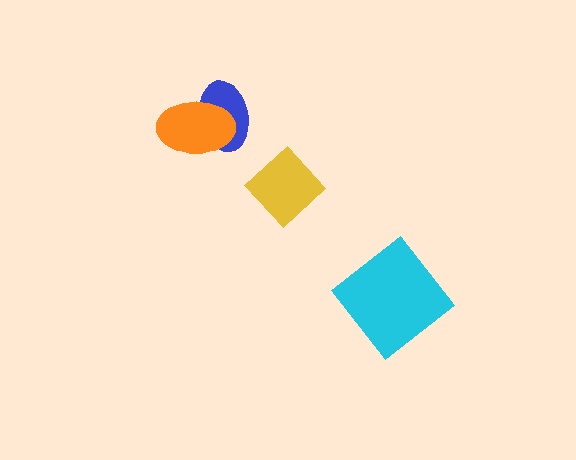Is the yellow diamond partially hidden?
No, no other shape covers it.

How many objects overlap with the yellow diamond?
0 objects overlap with the yellow diamond.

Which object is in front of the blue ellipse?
The orange ellipse is in front of the blue ellipse.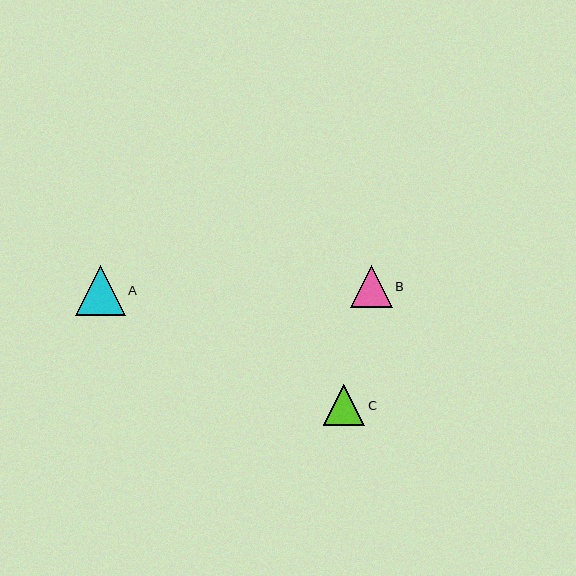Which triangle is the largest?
Triangle A is the largest with a size of approximately 50 pixels.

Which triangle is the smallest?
Triangle C is the smallest with a size of approximately 41 pixels.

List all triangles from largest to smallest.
From largest to smallest: A, B, C.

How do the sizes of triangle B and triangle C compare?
Triangle B and triangle C are approximately the same size.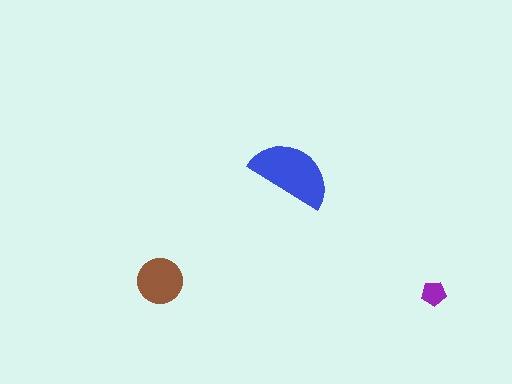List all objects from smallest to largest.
The purple pentagon, the brown circle, the blue semicircle.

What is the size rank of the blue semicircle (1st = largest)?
1st.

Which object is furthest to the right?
The purple pentagon is rightmost.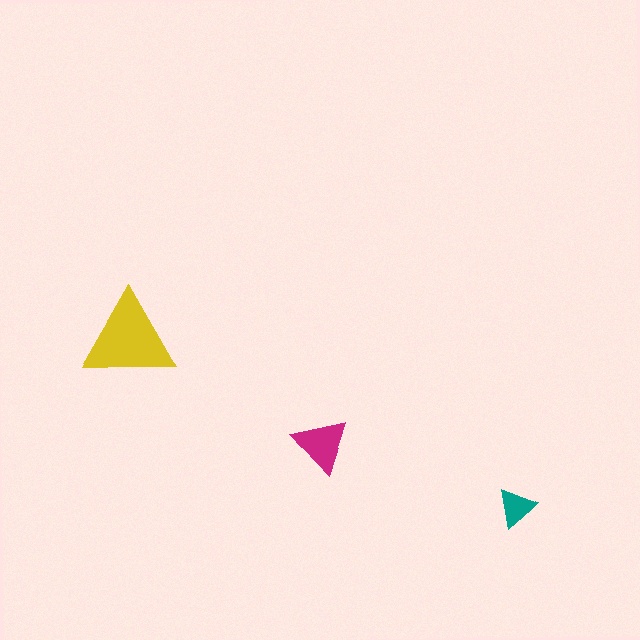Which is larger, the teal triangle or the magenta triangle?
The magenta one.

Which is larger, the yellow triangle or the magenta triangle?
The yellow one.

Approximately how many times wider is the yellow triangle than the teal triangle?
About 2.5 times wider.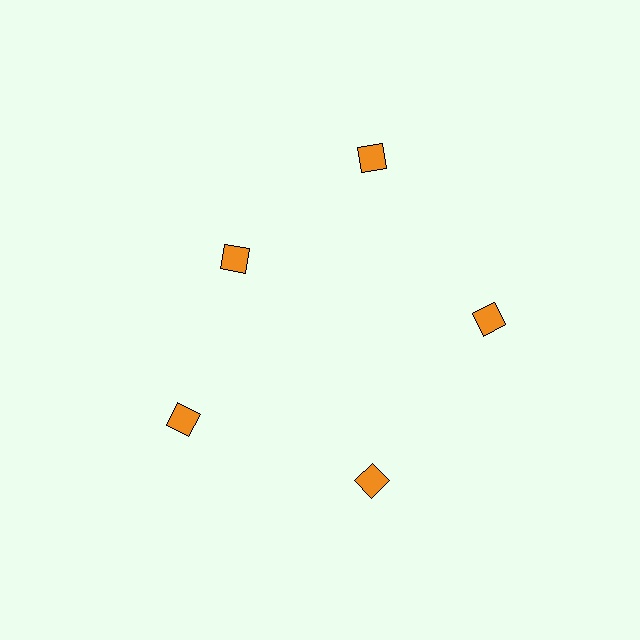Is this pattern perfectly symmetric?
No. The 5 orange diamonds are arranged in a ring, but one element near the 10 o'clock position is pulled inward toward the center, breaking the 5-fold rotational symmetry.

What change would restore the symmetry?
The symmetry would be restored by moving it outward, back onto the ring so that all 5 diamonds sit at equal angles and equal distance from the center.